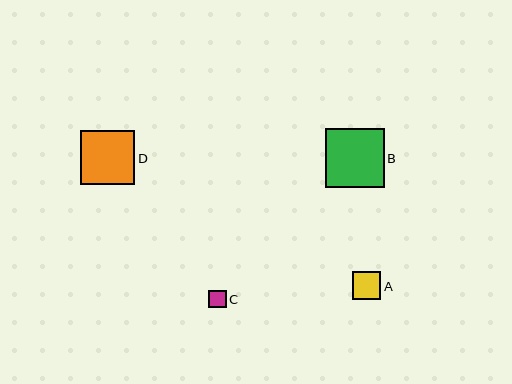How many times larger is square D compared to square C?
Square D is approximately 3.1 times the size of square C.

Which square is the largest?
Square B is the largest with a size of approximately 59 pixels.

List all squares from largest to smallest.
From largest to smallest: B, D, A, C.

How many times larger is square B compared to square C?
Square B is approximately 3.4 times the size of square C.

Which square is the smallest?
Square C is the smallest with a size of approximately 17 pixels.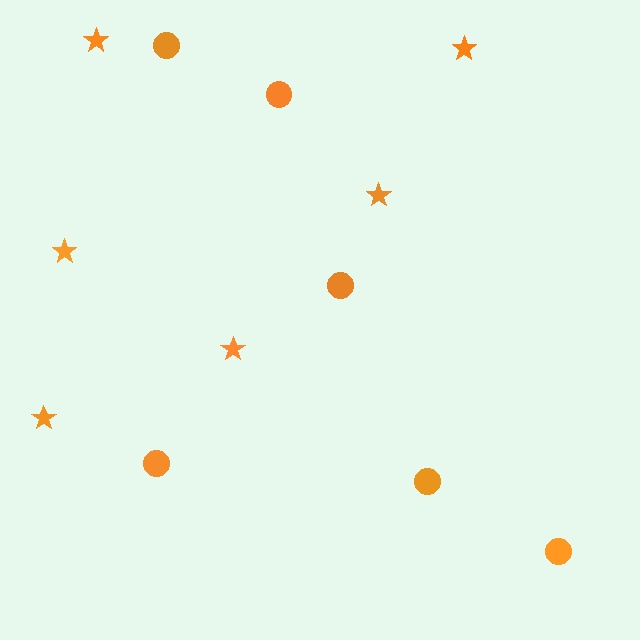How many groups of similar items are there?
There are 2 groups: one group of stars (6) and one group of circles (6).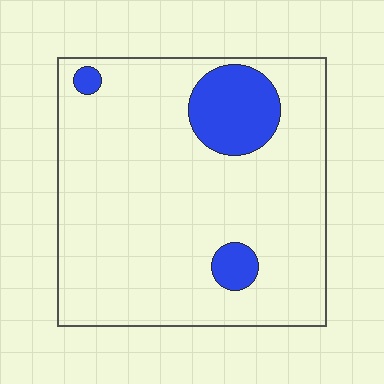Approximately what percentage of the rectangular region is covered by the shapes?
Approximately 15%.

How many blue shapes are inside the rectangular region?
3.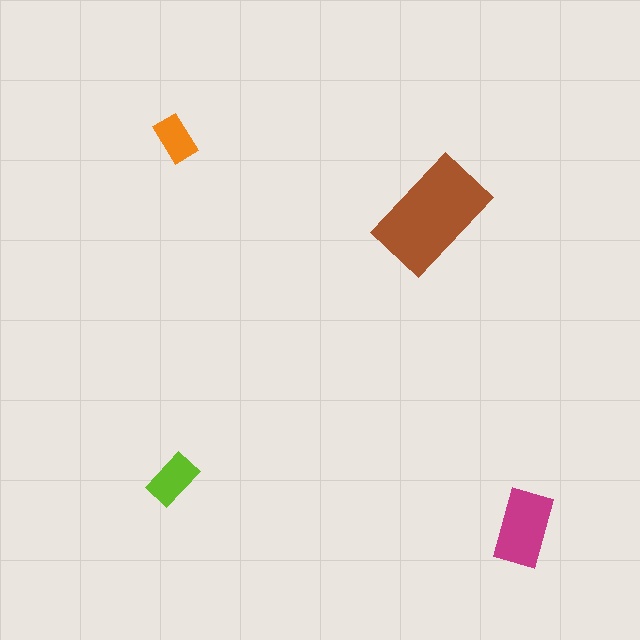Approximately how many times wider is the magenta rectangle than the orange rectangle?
About 1.5 times wider.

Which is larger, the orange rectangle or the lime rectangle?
The lime one.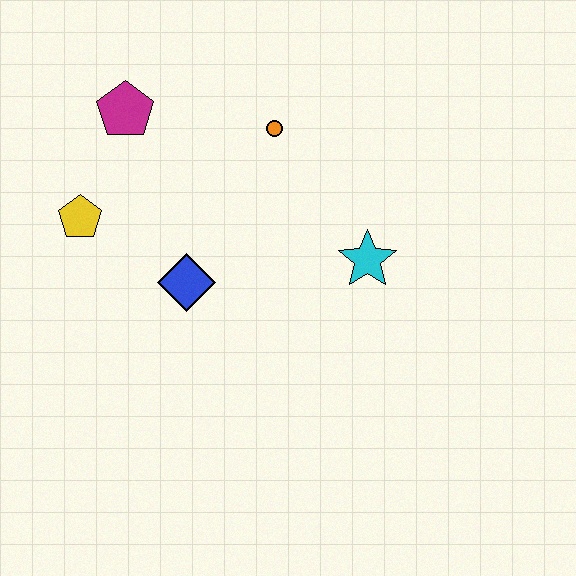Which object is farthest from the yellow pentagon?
The cyan star is farthest from the yellow pentagon.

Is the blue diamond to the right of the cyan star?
No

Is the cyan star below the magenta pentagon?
Yes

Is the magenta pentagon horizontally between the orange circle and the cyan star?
No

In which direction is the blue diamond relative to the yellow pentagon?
The blue diamond is to the right of the yellow pentagon.